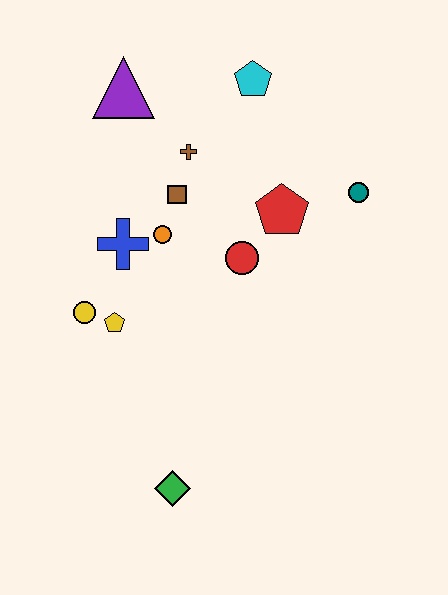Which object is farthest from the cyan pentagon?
The green diamond is farthest from the cyan pentagon.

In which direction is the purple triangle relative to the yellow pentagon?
The purple triangle is above the yellow pentagon.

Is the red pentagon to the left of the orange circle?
No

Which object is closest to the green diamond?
The yellow pentagon is closest to the green diamond.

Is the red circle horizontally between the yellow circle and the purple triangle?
No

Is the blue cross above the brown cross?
No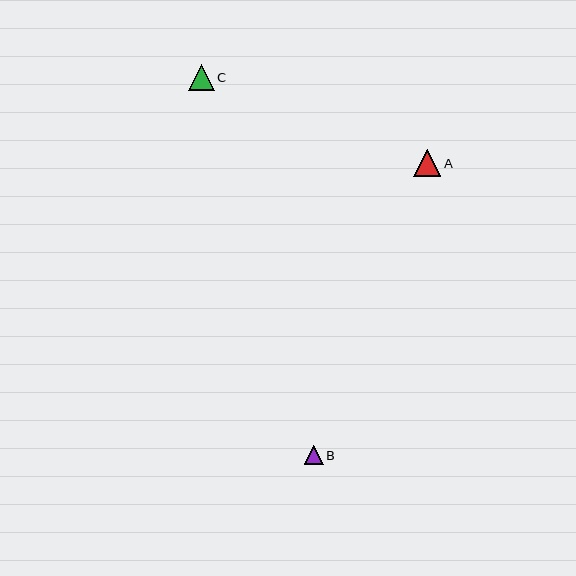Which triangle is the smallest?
Triangle B is the smallest with a size of approximately 19 pixels.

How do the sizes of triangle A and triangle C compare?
Triangle A and triangle C are approximately the same size.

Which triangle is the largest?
Triangle A is the largest with a size of approximately 27 pixels.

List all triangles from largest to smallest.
From largest to smallest: A, C, B.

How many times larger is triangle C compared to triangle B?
Triangle C is approximately 1.4 times the size of triangle B.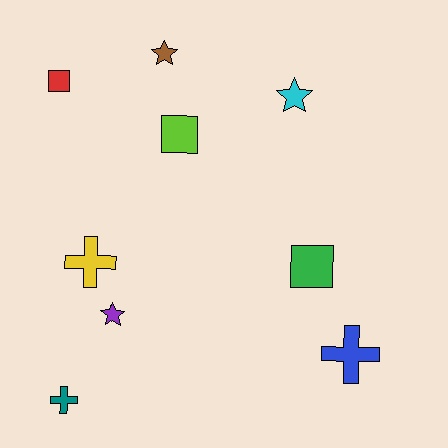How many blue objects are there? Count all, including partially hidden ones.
There is 1 blue object.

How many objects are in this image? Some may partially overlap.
There are 9 objects.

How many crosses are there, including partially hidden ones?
There are 3 crosses.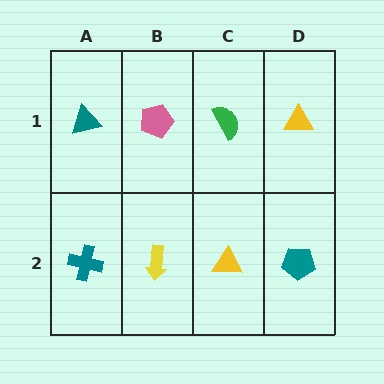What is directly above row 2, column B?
A pink pentagon.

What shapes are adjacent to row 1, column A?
A teal cross (row 2, column A), a pink pentagon (row 1, column B).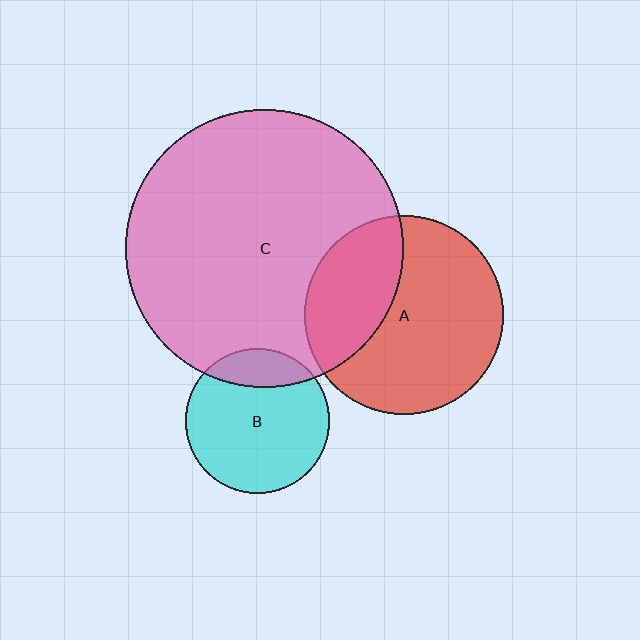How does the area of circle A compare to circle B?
Approximately 1.9 times.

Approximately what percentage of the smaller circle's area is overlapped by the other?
Approximately 20%.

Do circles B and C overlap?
Yes.